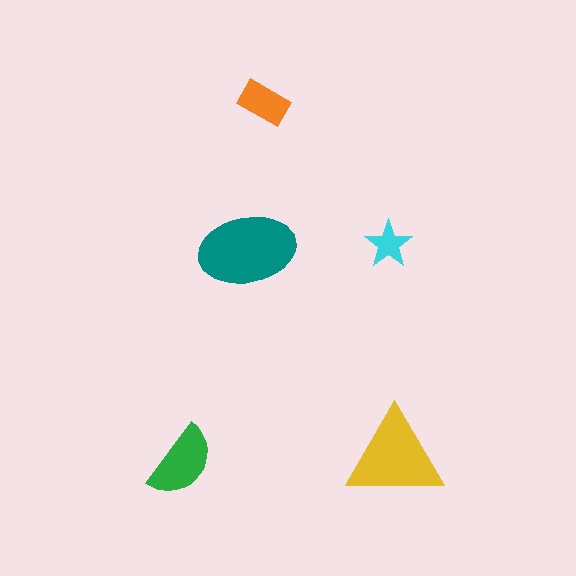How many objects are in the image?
There are 5 objects in the image.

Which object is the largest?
The teal ellipse.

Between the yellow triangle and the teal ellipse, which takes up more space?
The teal ellipse.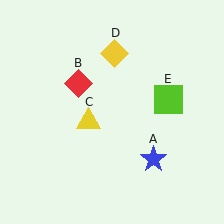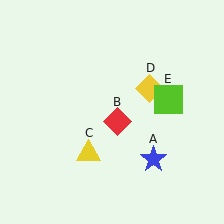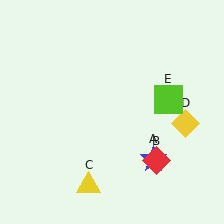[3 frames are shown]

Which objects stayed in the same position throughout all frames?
Blue star (object A) and lime square (object E) remained stationary.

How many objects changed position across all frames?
3 objects changed position: red diamond (object B), yellow triangle (object C), yellow diamond (object D).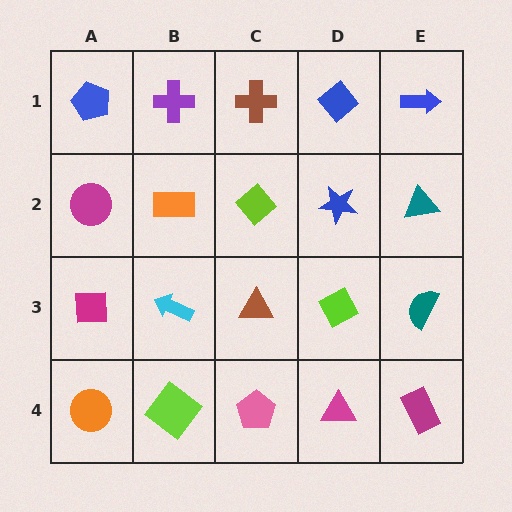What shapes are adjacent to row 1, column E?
A teal triangle (row 2, column E), a blue diamond (row 1, column D).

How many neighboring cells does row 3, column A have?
3.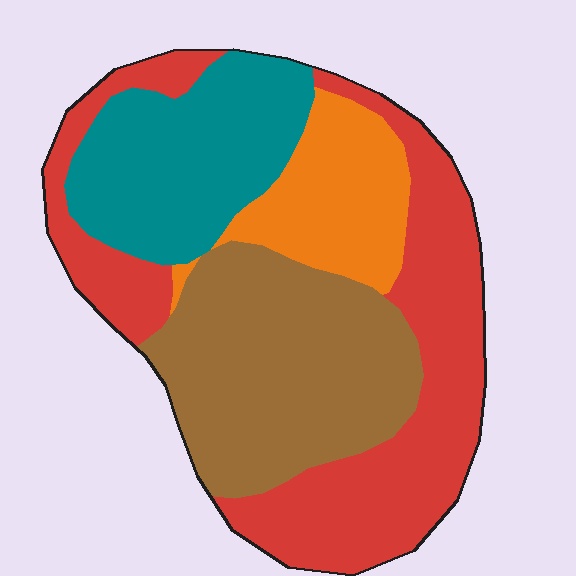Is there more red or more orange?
Red.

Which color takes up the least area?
Orange, at roughly 15%.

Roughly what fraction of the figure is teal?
Teal covers about 20% of the figure.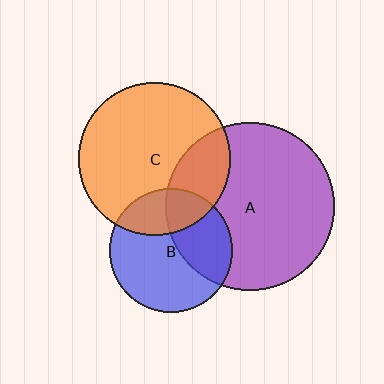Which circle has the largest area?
Circle A (purple).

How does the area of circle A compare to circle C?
Approximately 1.2 times.